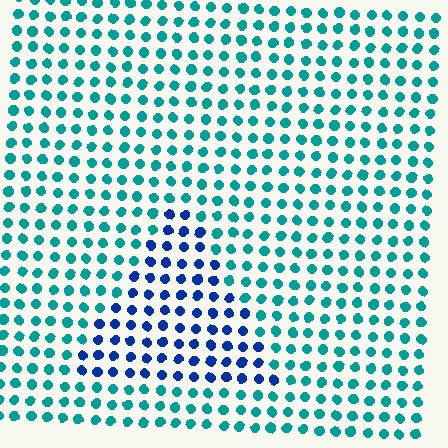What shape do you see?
I see a triangle.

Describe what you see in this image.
The image is filled with small teal elements in a uniform arrangement. A triangle-shaped region is visible where the elements are tinted to a slightly different hue, forming a subtle color boundary.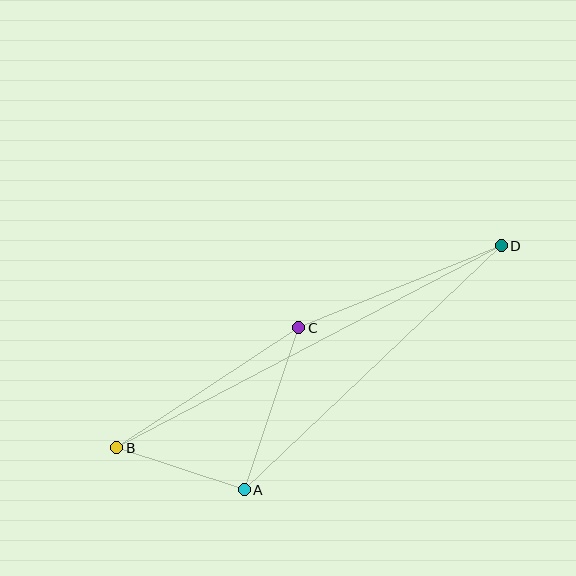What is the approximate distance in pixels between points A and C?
The distance between A and C is approximately 171 pixels.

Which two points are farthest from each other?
Points B and D are farthest from each other.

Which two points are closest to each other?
Points A and B are closest to each other.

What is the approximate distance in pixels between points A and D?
The distance between A and D is approximately 355 pixels.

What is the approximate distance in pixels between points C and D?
The distance between C and D is approximately 219 pixels.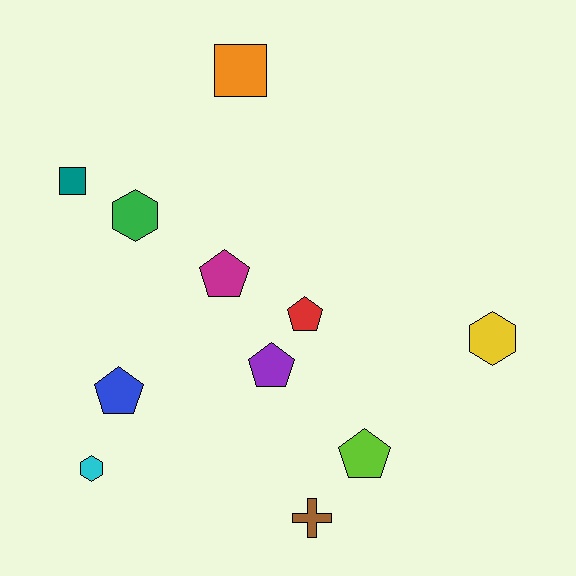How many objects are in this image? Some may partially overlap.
There are 11 objects.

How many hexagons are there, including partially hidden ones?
There are 3 hexagons.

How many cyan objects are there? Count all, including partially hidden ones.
There is 1 cyan object.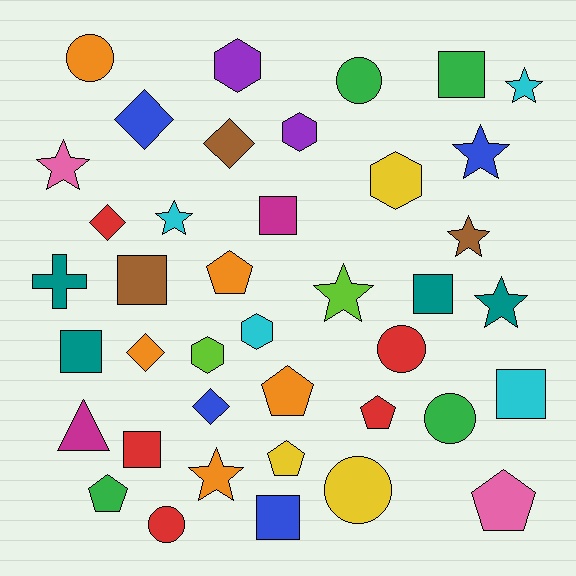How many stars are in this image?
There are 8 stars.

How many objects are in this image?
There are 40 objects.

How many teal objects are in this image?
There are 4 teal objects.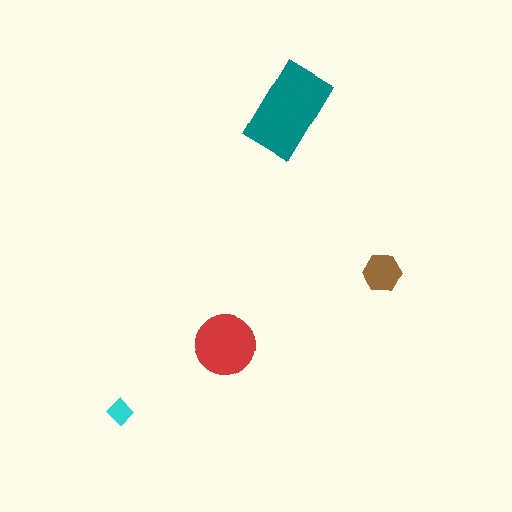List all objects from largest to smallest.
The teal rectangle, the red circle, the brown hexagon, the cyan diamond.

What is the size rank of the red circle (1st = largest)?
2nd.